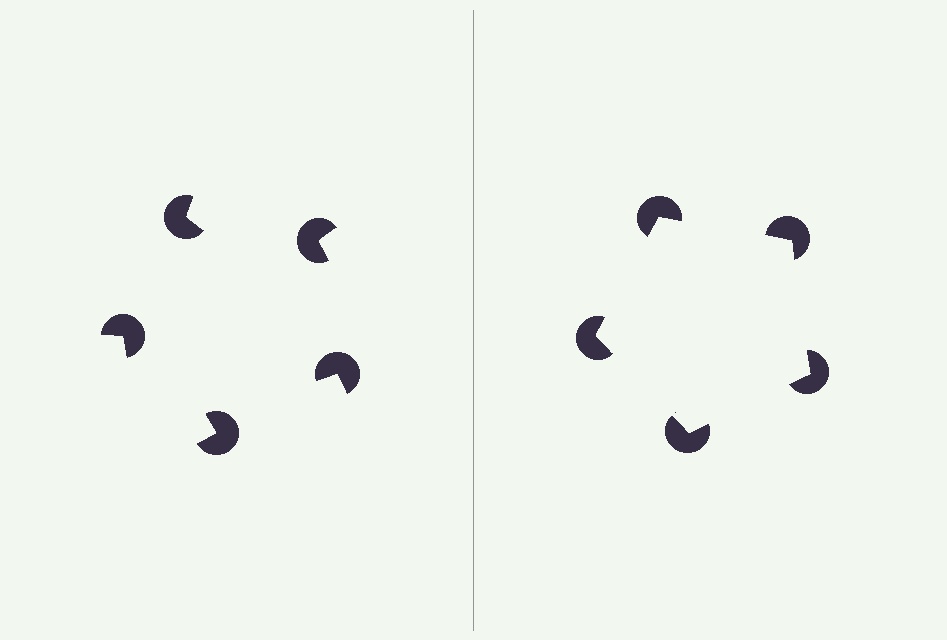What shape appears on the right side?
An illusory pentagon.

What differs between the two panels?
The pac-man discs are positioned identically on both sides; only the wedge orientations differ. On the right they align to a pentagon; on the left they are misaligned.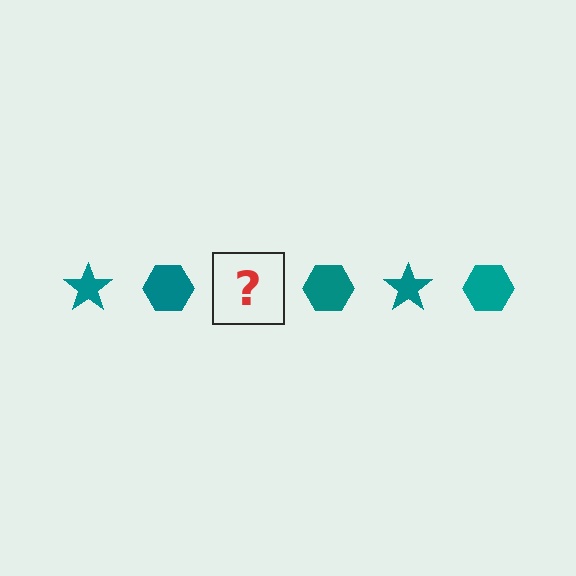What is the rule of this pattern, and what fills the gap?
The rule is that the pattern cycles through star, hexagon shapes in teal. The gap should be filled with a teal star.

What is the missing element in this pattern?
The missing element is a teal star.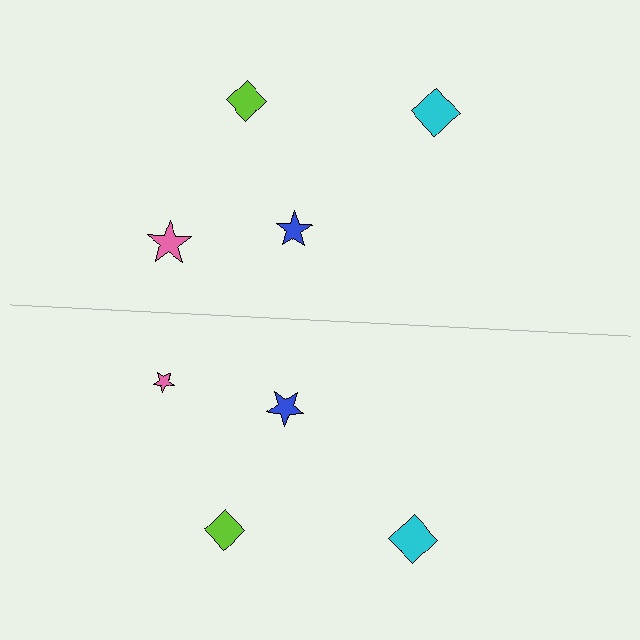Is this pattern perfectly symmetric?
No, the pattern is not perfectly symmetric. The pink star on the bottom side has a different size than its mirror counterpart.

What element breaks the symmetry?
The pink star on the bottom side has a different size than its mirror counterpart.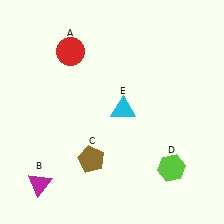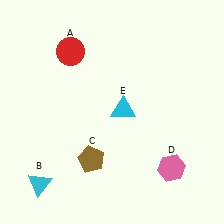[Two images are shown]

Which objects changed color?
B changed from magenta to cyan. D changed from lime to pink.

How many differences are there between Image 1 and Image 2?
There are 2 differences between the two images.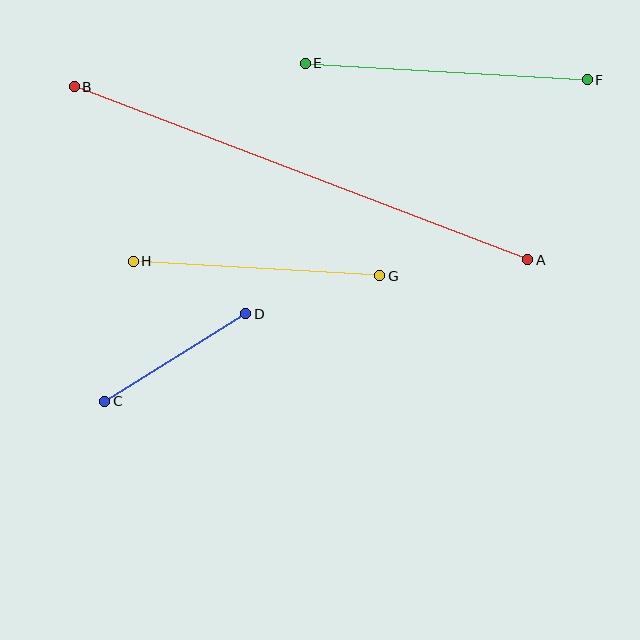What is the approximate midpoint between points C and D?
The midpoint is at approximately (175, 357) pixels.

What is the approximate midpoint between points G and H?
The midpoint is at approximately (256, 268) pixels.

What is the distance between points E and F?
The distance is approximately 283 pixels.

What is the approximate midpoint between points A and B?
The midpoint is at approximately (301, 173) pixels.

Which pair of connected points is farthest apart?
Points A and B are farthest apart.